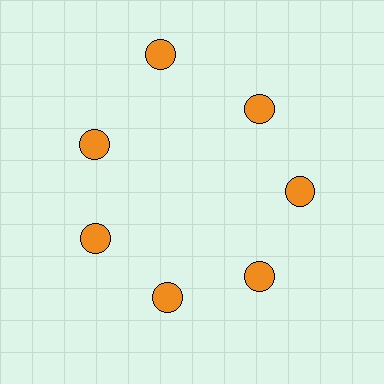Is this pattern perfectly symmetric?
No. The 7 orange circles are arranged in a ring, but one element near the 12 o'clock position is pushed outward from the center, breaking the 7-fold rotational symmetry.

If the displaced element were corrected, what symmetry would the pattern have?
It would have 7-fold rotational symmetry — the pattern would map onto itself every 51 degrees.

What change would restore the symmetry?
The symmetry would be restored by moving it inward, back onto the ring so that all 7 circles sit at equal angles and equal distance from the center.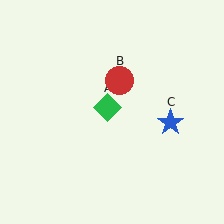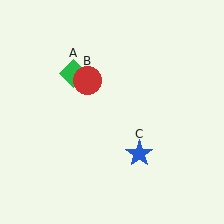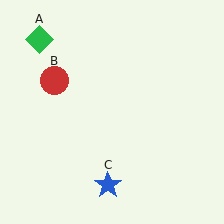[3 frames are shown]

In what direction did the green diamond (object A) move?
The green diamond (object A) moved up and to the left.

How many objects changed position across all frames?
3 objects changed position: green diamond (object A), red circle (object B), blue star (object C).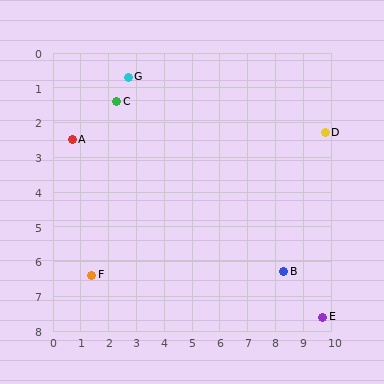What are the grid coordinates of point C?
Point C is at approximately (2.3, 1.4).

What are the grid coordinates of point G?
Point G is at approximately (2.7, 0.7).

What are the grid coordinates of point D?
Point D is at approximately (9.8, 2.3).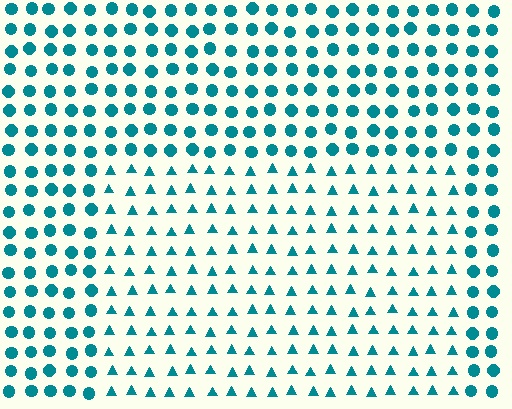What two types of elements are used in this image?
The image uses triangles inside the rectangle region and circles outside it.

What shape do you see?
I see a rectangle.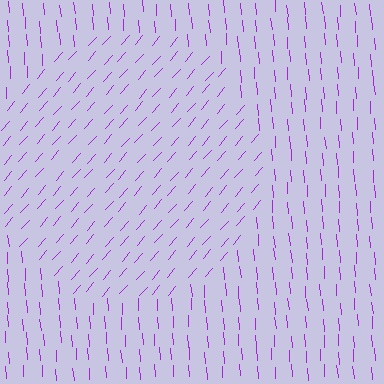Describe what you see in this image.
The image is filled with small purple line segments. A circle region in the image has lines oriented differently from the surrounding lines, creating a visible texture boundary.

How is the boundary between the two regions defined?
The boundary is defined purely by a change in line orientation (approximately 45 degrees difference). All lines are the same color and thickness.